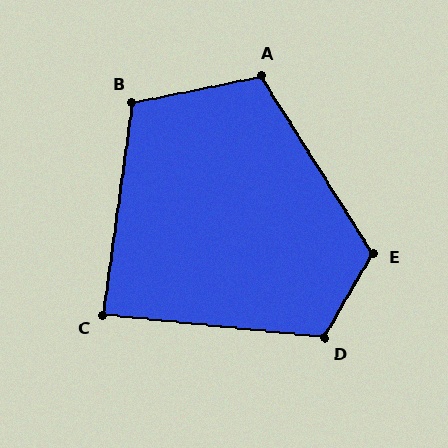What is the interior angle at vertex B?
Approximately 109 degrees (obtuse).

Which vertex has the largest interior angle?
E, at approximately 118 degrees.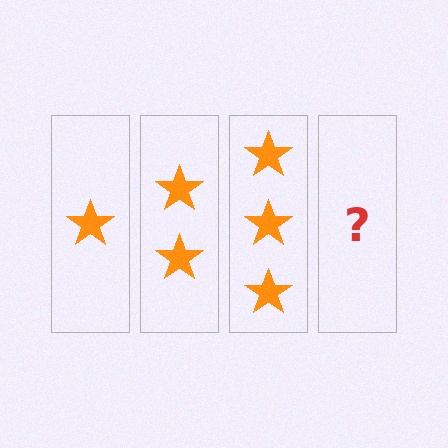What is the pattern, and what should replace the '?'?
The pattern is that each step adds one more star. The '?' should be 4 stars.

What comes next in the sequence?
The next element should be 4 stars.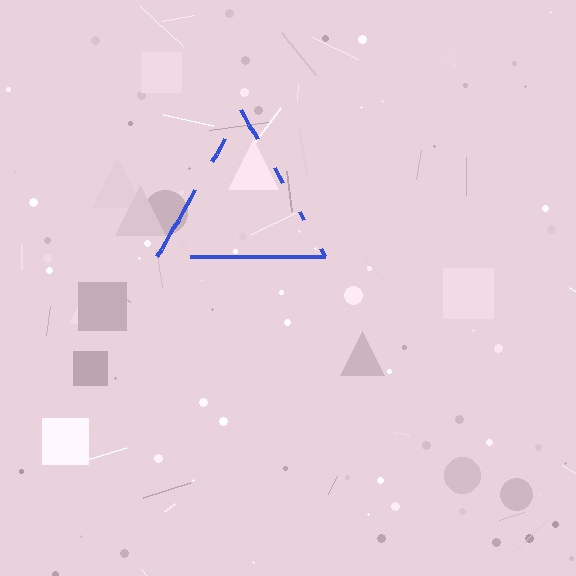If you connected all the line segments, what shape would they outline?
They would outline a triangle.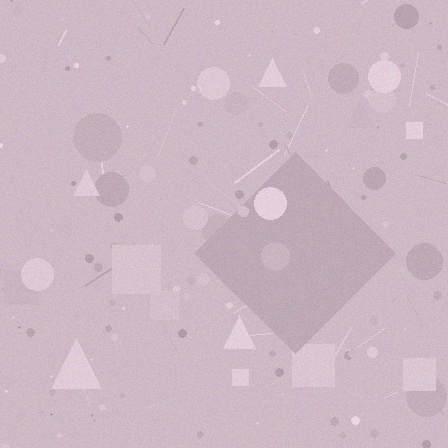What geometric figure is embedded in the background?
A diamond is embedded in the background.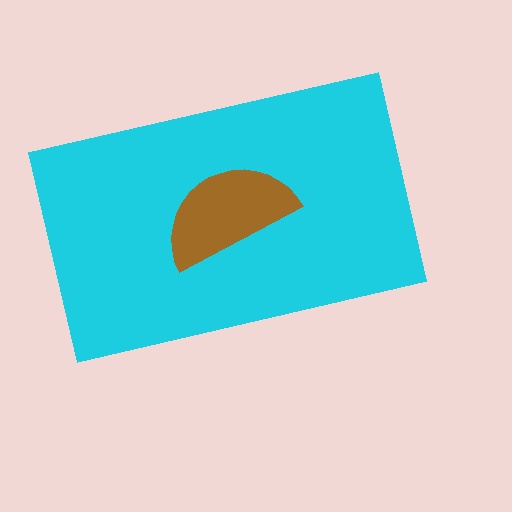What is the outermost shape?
The cyan rectangle.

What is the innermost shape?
The brown semicircle.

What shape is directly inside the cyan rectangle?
The brown semicircle.